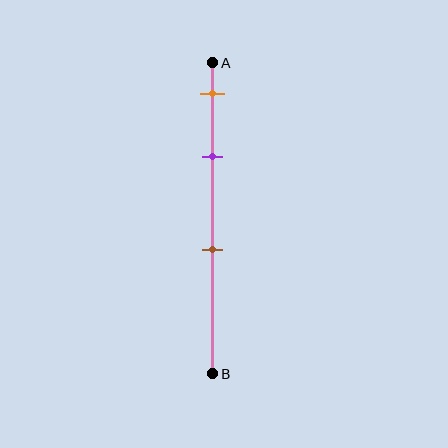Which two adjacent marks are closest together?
The orange and purple marks are the closest adjacent pair.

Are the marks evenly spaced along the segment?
No, the marks are not evenly spaced.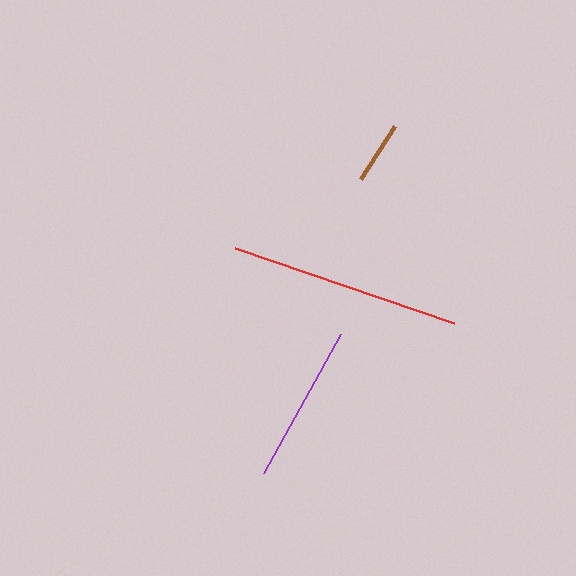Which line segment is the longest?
The red line is the longest at approximately 232 pixels.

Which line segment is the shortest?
The brown line is the shortest at approximately 63 pixels.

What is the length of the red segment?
The red segment is approximately 232 pixels long.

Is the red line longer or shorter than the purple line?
The red line is longer than the purple line.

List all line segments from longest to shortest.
From longest to shortest: red, purple, brown.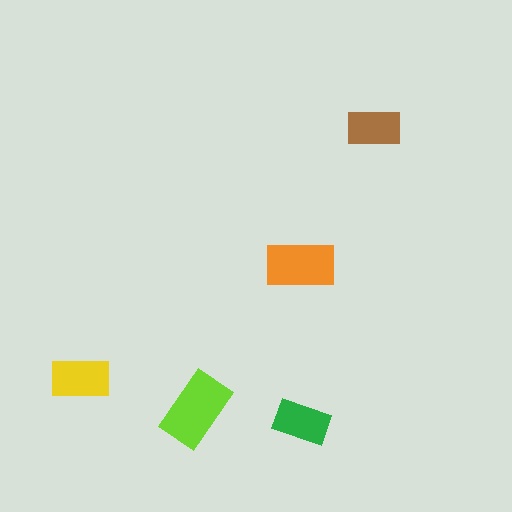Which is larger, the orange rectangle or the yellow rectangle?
The orange one.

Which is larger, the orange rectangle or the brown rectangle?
The orange one.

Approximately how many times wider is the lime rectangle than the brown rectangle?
About 1.5 times wider.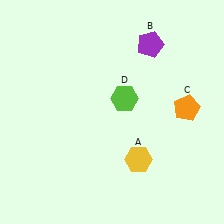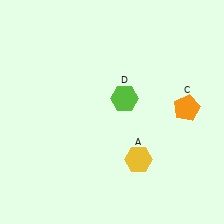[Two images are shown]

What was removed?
The purple pentagon (B) was removed in Image 2.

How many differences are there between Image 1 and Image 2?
There is 1 difference between the two images.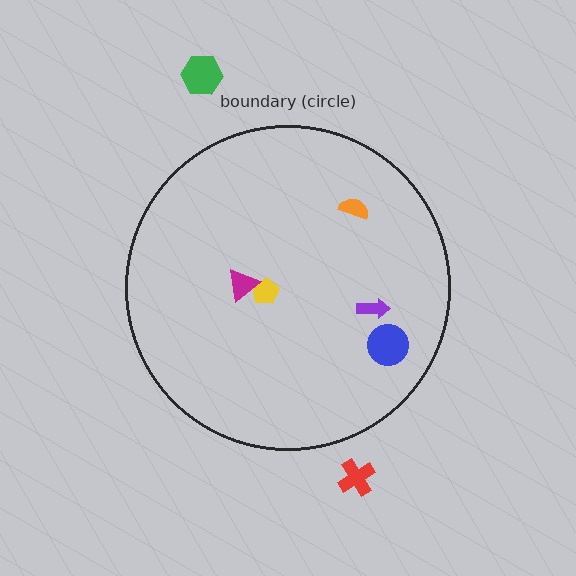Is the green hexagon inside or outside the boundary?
Outside.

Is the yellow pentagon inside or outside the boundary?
Inside.